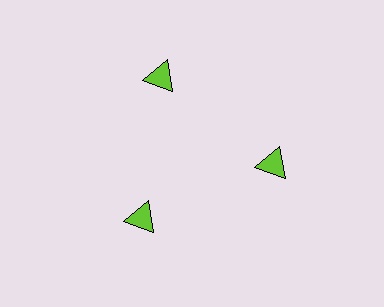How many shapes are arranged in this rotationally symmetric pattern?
There are 3 shapes, arranged in 3 groups of 1.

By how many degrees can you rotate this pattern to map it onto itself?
The pattern maps onto itself every 120 degrees of rotation.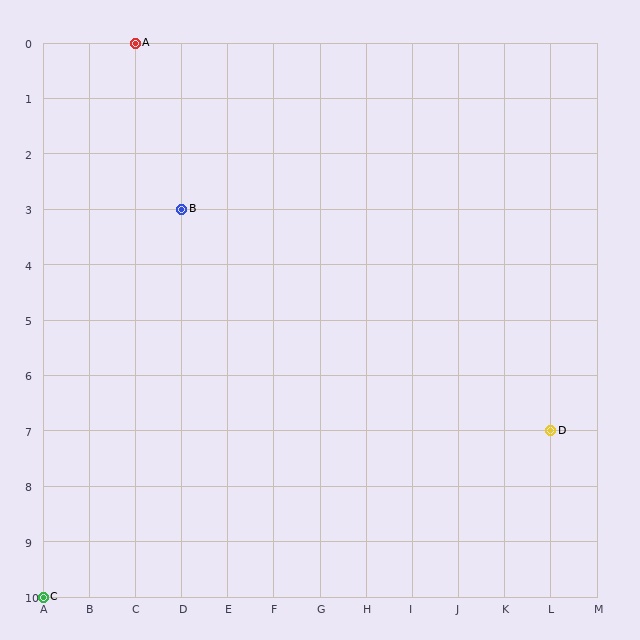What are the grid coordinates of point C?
Point C is at grid coordinates (A, 10).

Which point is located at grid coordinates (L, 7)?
Point D is at (L, 7).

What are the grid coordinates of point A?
Point A is at grid coordinates (C, 0).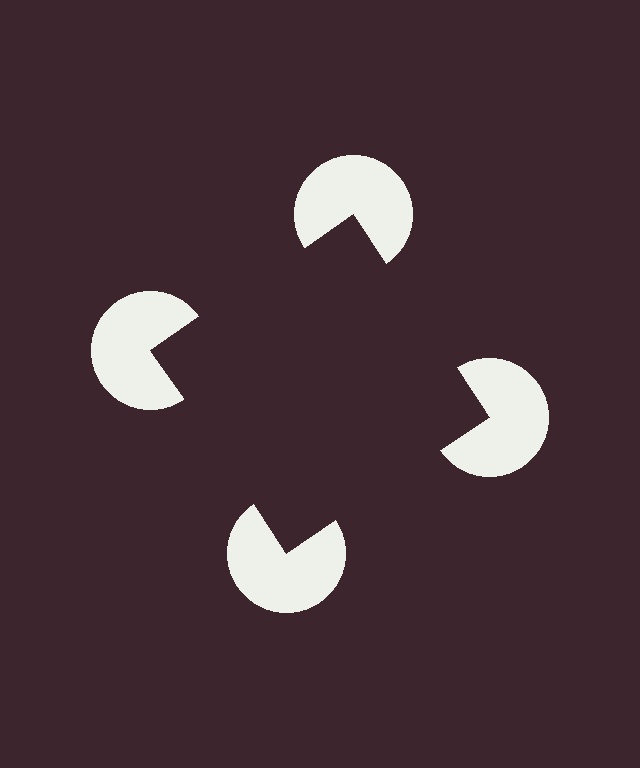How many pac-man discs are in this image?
There are 4 — one at each vertex of the illusory square.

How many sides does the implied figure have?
4 sides.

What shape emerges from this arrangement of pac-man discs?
An illusory square — its edges are inferred from the aligned wedge cuts in the pac-man discs, not physically drawn.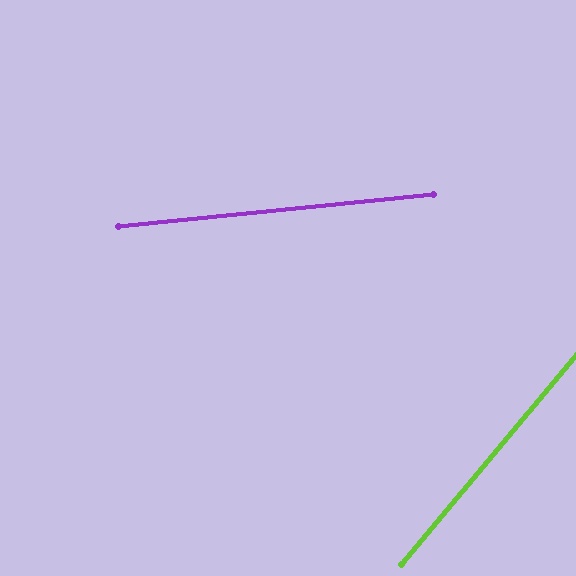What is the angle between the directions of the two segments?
Approximately 44 degrees.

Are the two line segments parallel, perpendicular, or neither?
Neither parallel nor perpendicular — they differ by about 44°.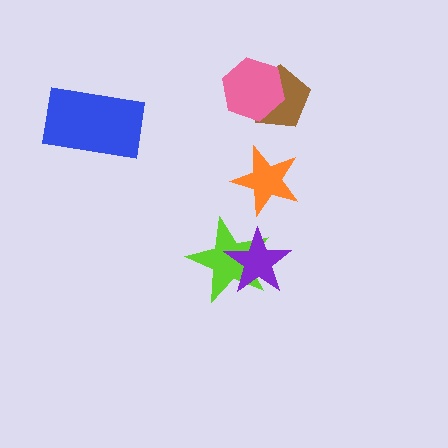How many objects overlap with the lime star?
1 object overlaps with the lime star.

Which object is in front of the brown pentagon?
The pink hexagon is in front of the brown pentagon.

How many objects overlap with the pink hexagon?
1 object overlaps with the pink hexagon.